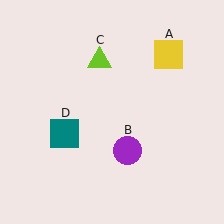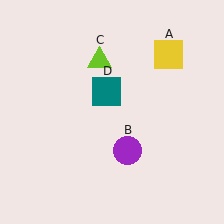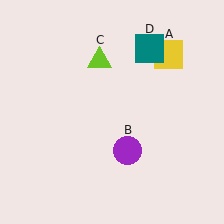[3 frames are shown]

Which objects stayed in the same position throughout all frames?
Yellow square (object A) and purple circle (object B) and lime triangle (object C) remained stationary.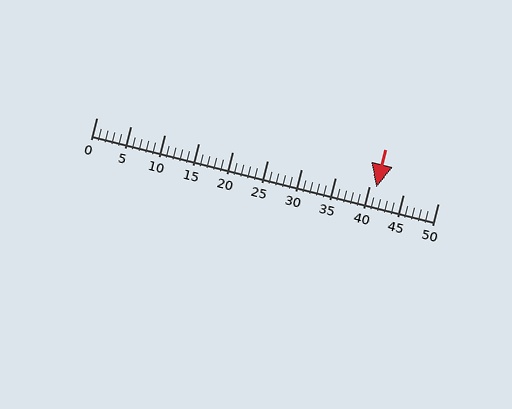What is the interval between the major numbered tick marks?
The major tick marks are spaced 5 units apart.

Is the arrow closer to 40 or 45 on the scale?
The arrow is closer to 40.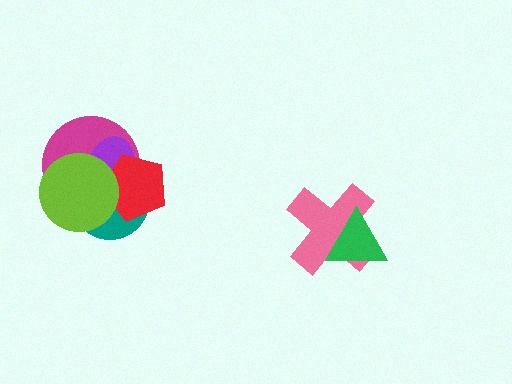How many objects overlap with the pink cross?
1 object overlaps with the pink cross.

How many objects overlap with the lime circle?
4 objects overlap with the lime circle.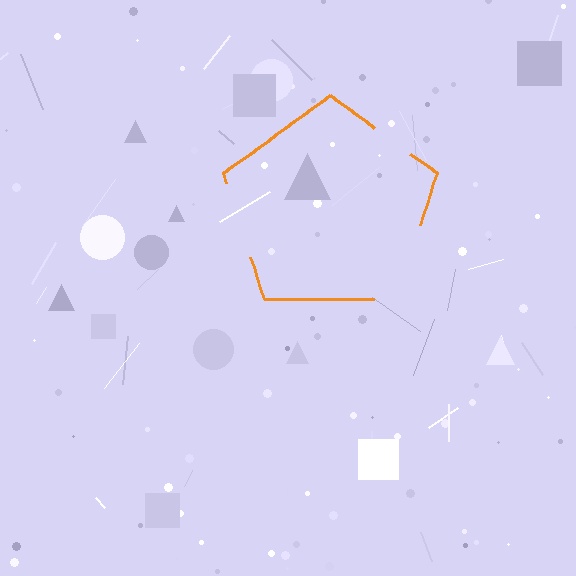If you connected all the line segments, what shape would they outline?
They would outline a pentagon.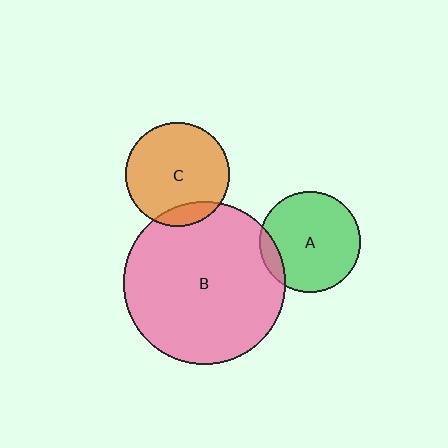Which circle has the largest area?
Circle B (pink).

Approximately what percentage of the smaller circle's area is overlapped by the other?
Approximately 10%.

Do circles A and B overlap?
Yes.